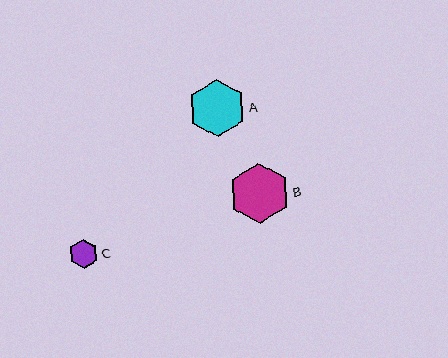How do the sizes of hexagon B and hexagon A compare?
Hexagon B and hexagon A are approximately the same size.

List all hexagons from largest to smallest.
From largest to smallest: B, A, C.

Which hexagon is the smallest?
Hexagon C is the smallest with a size of approximately 29 pixels.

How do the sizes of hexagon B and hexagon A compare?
Hexagon B and hexagon A are approximately the same size.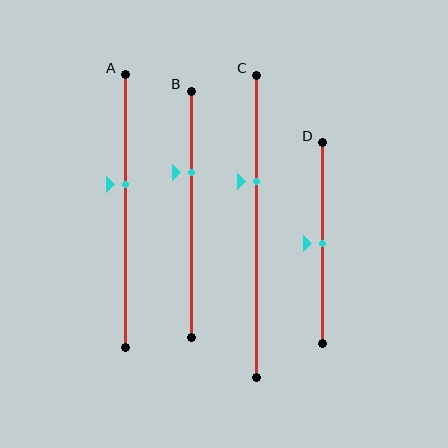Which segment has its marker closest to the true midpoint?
Segment D has its marker closest to the true midpoint.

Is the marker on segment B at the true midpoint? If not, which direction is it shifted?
No, the marker on segment B is shifted upward by about 17% of the segment length.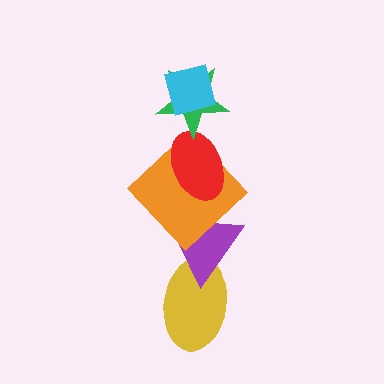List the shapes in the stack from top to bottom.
From top to bottom: the cyan square, the green star, the red ellipse, the orange diamond, the purple triangle, the yellow ellipse.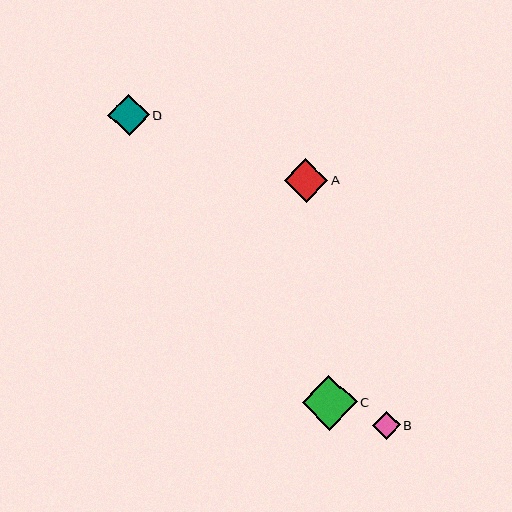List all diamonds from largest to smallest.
From largest to smallest: C, A, D, B.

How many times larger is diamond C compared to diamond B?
Diamond C is approximately 2.0 times the size of diamond B.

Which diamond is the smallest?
Diamond B is the smallest with a size of approximately 27 pixels.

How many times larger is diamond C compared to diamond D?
Diamond C is approximately 1.3 times the size of diamond D.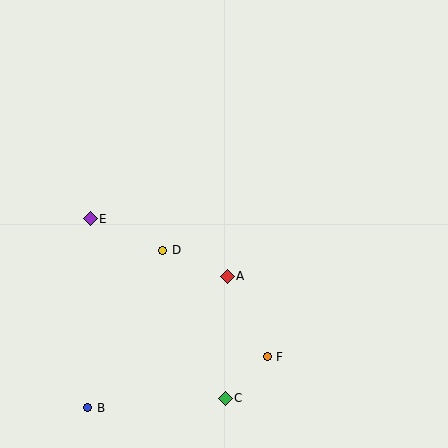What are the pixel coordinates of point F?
Point F is at (267, 357).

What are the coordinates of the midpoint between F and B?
The midpoint between F and B is at (177, 382).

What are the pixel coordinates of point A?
Point A is at (227, 276).